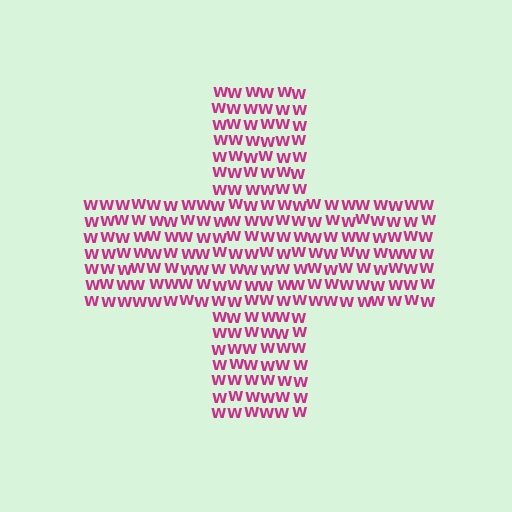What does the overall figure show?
The overall figure shows a cross.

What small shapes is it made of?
It is made of small letter W's.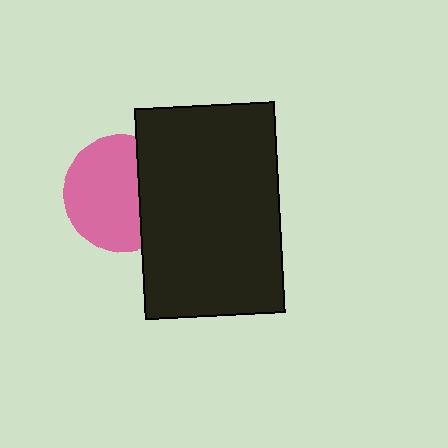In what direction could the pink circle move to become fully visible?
The pink circle could move left. That would shift it out from behind the black rectangle entirely.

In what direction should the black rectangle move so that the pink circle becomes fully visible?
The black rectangle should move right. That is the shortest direction to clear the overlap and leave the pink circle fully visible.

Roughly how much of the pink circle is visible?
Most of it is visible (roughly 67%).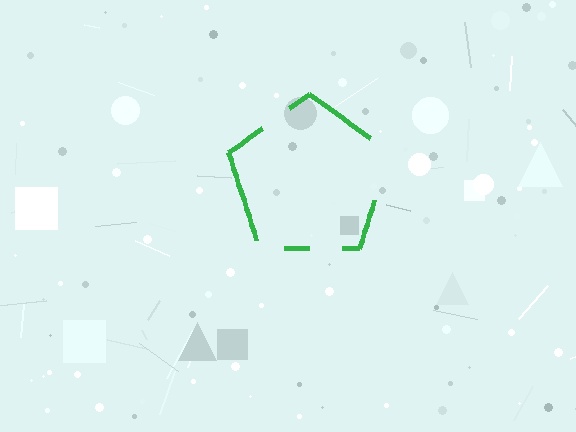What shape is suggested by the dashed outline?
The dashed outline suggests a pentagon.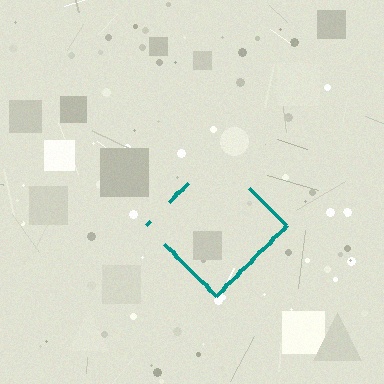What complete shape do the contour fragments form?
The contour fragments form a diamond.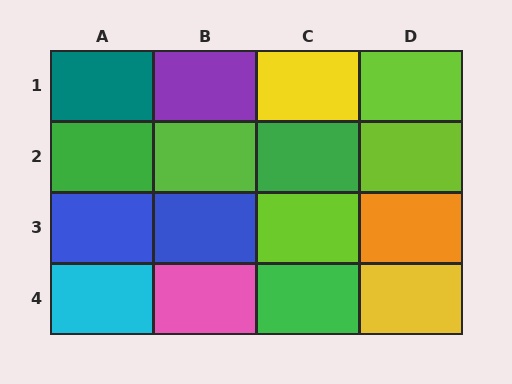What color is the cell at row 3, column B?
Blue.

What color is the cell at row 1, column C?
Yellow.